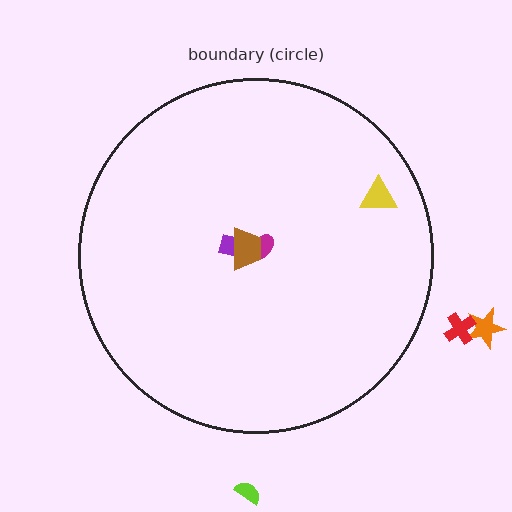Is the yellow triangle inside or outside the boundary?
Inside.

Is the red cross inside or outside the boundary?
Outside.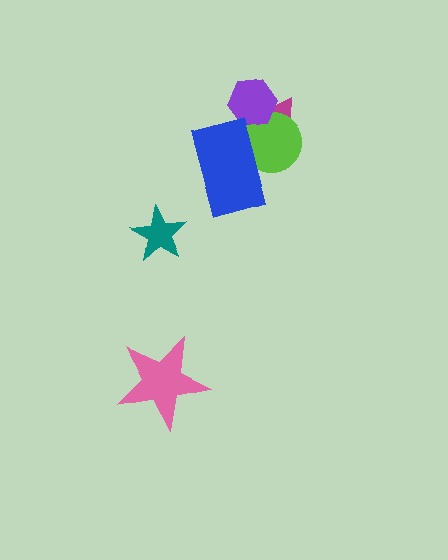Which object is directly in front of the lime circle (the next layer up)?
The purple hexagon is directly in front of the lime circle.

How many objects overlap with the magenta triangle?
3 objects overlap with the magenta triangle.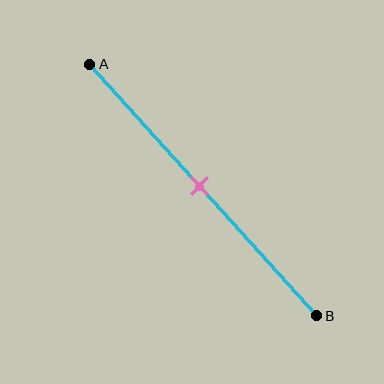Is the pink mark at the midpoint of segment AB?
Yes, the mark is approximately at the midpoint.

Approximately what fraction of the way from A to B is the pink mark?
The pink mark is approximately 50% of the way from A to B.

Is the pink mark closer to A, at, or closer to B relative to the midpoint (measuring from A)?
The pink mark is approximately at the midpoint of segment AB.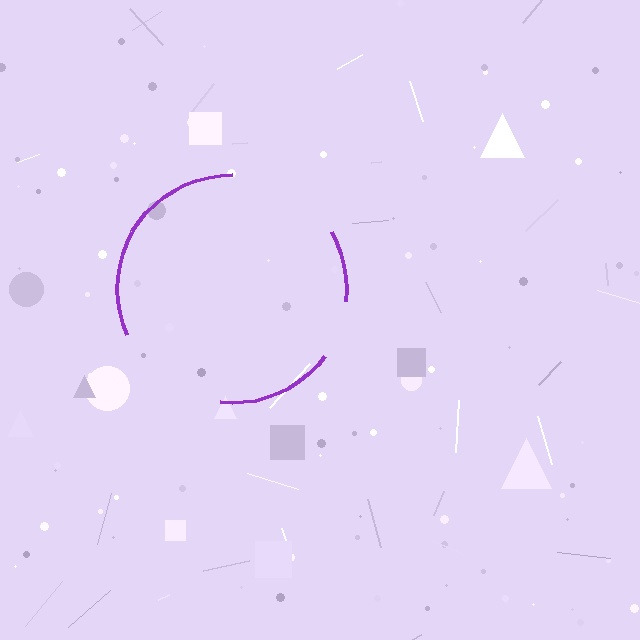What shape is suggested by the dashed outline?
The dashed outline suggests a circle.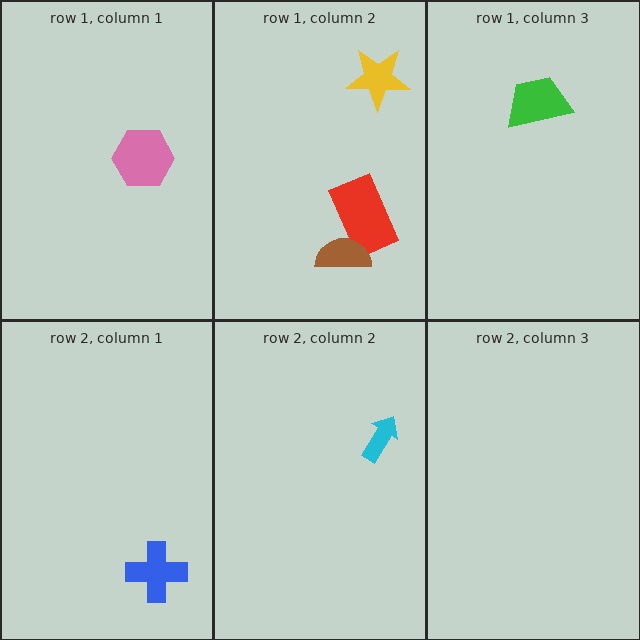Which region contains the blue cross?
The row 2, column 1 region.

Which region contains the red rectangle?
The row 1, column 2 region.